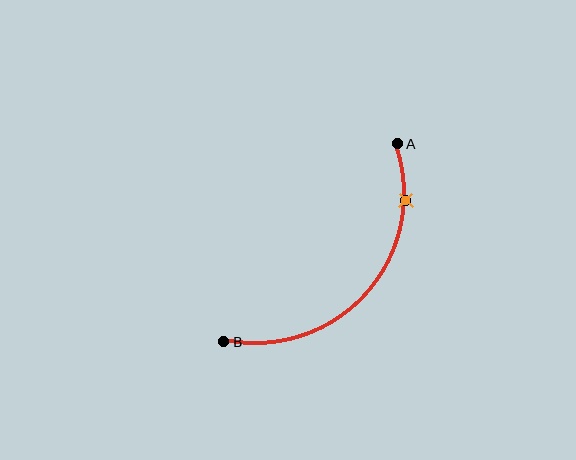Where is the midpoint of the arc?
The arc midpoint is the point on the curve farthest from the straight line joining A and B. It sits below and to the right of that line.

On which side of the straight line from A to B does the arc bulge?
The arc bulges below and to the right of the straight line connecting A and B.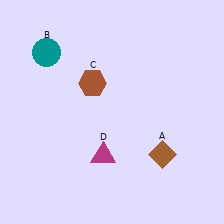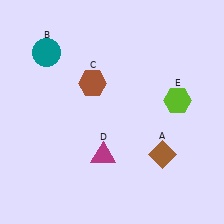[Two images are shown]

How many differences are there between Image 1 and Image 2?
There is 1 difference between the two images.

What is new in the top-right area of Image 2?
A lime hexagon (E) was added in the top-right area of Image 2.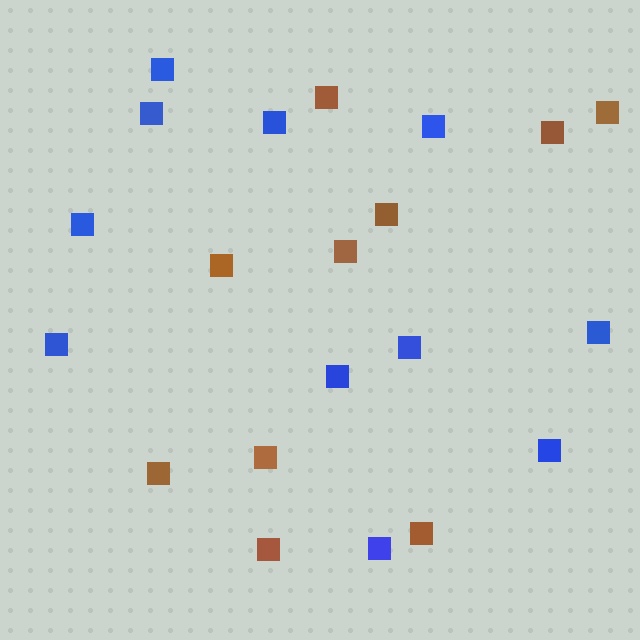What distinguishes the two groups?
There are 2 groups: one group of brown squares (10) and one group of blue squares (11).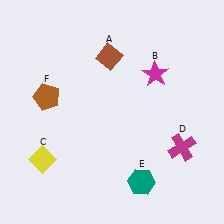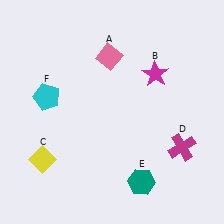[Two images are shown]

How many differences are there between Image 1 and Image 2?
There are 2 differences between the two images.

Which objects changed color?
A changed from brown to pink. F changed from brown to cyan.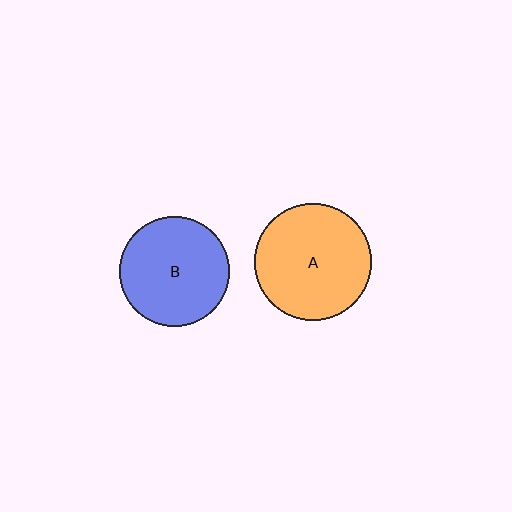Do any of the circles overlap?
No, none of the circles overlap.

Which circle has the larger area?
Circle A (orange).